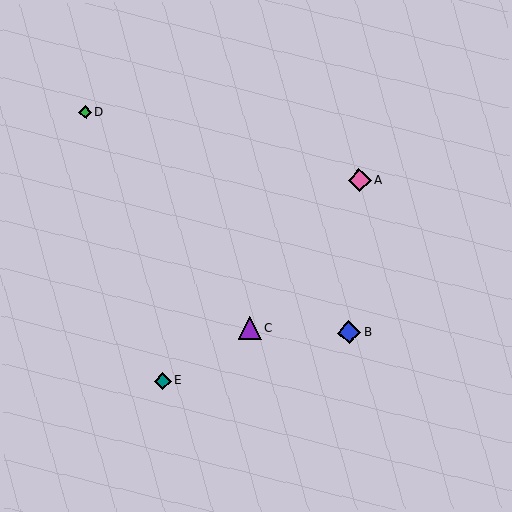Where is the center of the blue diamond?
The center of the blue diamond is at (349, 332).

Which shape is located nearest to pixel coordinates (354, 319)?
The blue diamond (labeled B) at (349, 332) is nearest to that location.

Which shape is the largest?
The blue diamond (labeled B) is the largest.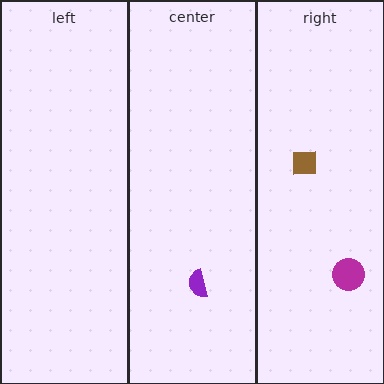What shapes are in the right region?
The brown square, the magenta circle.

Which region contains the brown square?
The right region.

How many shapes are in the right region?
2.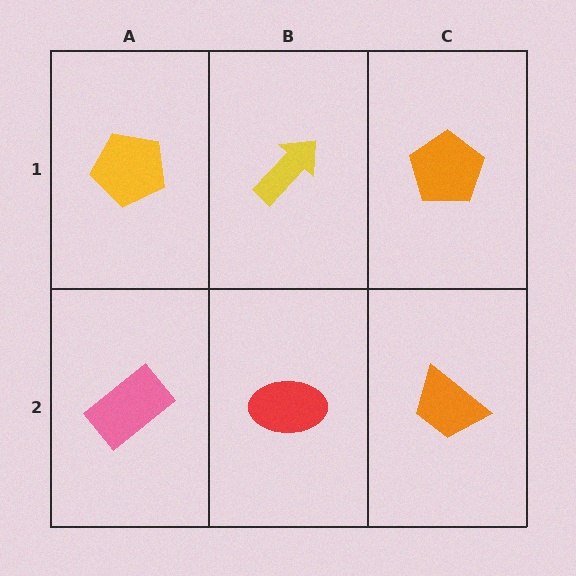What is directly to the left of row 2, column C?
A red ellipse.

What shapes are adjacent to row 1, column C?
An orange trapezoid (row 2, column C), a yellow arrow (row 1, column B).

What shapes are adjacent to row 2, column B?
A yellow arrow (row 1, column B), a pink rectangle (row 2, column A), an orange trapezoid (row 2, column C).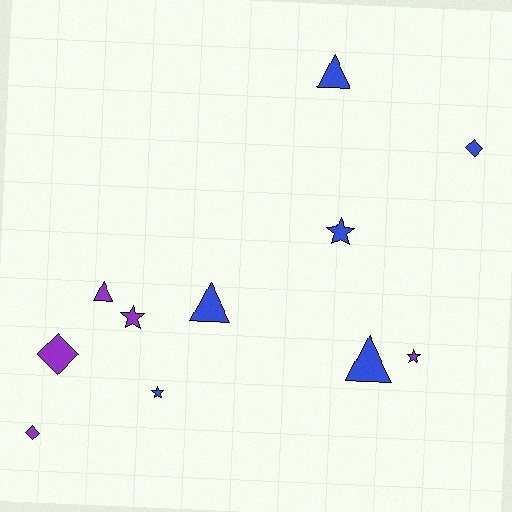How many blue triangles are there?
There are 3 blue triangles.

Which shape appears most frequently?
Star, with 4 objects.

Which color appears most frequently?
Blue, with 6 objects.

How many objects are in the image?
There are 11 objects.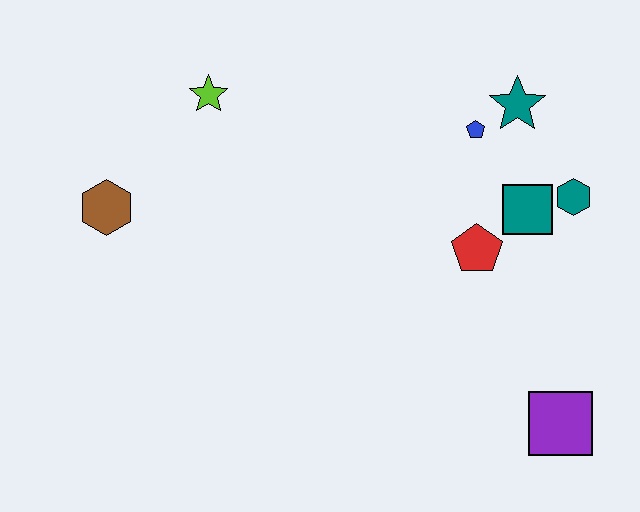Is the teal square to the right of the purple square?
No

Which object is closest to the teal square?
The teal hexagon is closest to the teal square.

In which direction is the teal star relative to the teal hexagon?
The teal star is above the teal hexagon.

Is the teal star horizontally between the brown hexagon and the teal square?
Yes